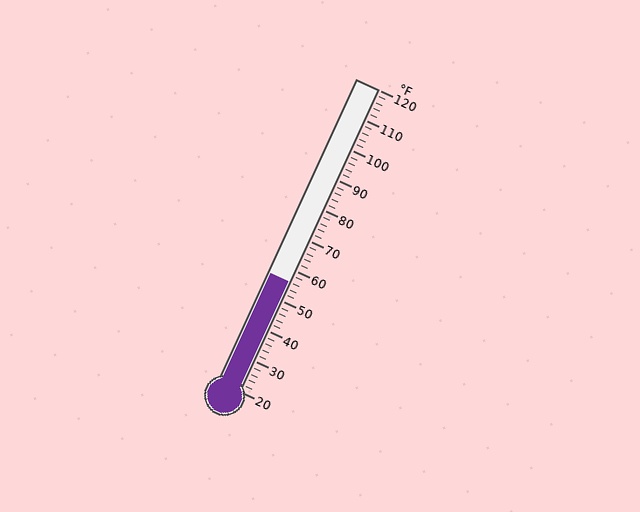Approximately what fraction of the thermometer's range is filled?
The thermometer is filled to approximately 35% of its range.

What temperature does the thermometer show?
The thermometer shows approximately 56°F.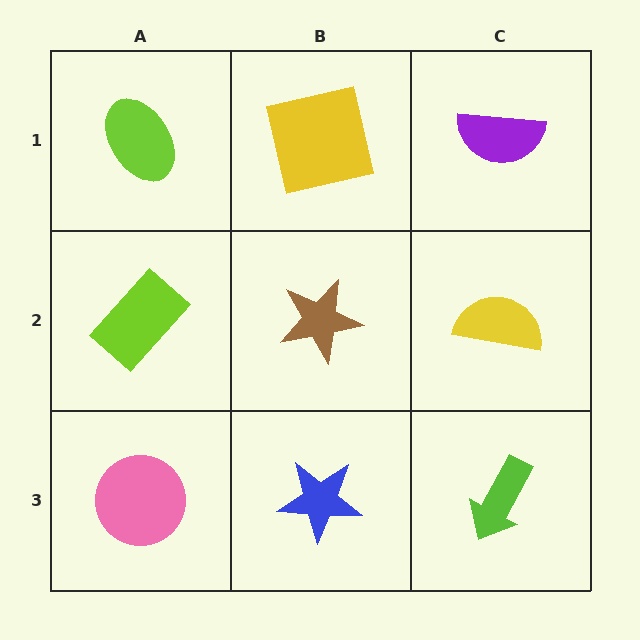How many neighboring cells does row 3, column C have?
2.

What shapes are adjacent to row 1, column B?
A brown star (row 2, column B), a lime ellipse (row 1, column A), a purple semicircle (row 1, column C).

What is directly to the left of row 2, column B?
A lime rectangle.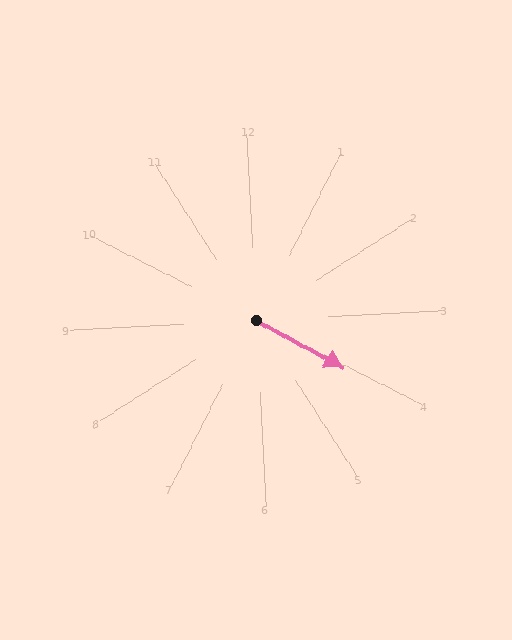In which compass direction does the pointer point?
Southeast.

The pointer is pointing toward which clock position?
Roughly 4 o'clock.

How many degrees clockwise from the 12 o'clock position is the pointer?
Approximately 122 degrees.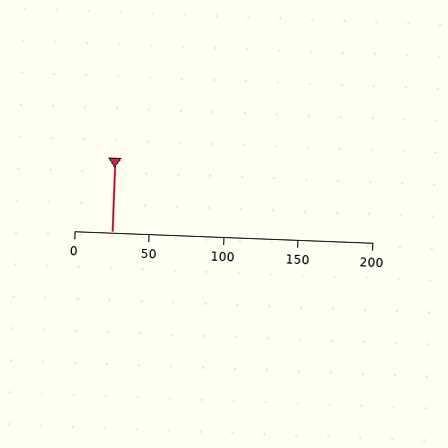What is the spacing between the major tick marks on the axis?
The major ticks are spaced 50 apart.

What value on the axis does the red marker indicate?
The marker indicates approximately 25.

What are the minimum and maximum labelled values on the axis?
The axis runs from 0 to 200.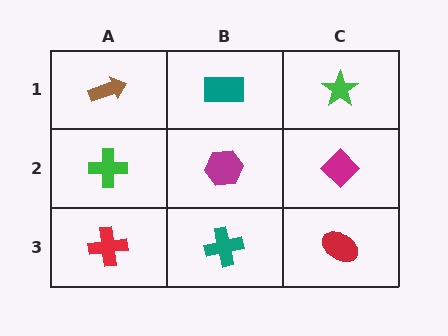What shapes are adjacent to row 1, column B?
A magenta hexagon (row 2, column B), a brown arrow (row 1, column A), a green star (row 1, column C).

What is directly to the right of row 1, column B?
A green star.